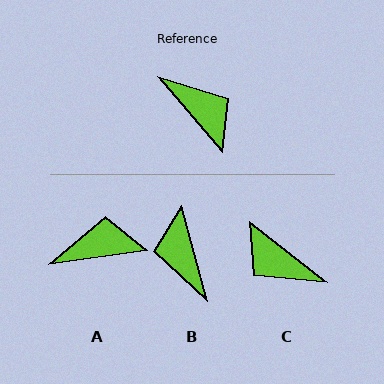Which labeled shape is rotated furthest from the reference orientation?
C, about 169 degrees away.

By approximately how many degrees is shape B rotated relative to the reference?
Approximately 154 degrees counter-clockwise.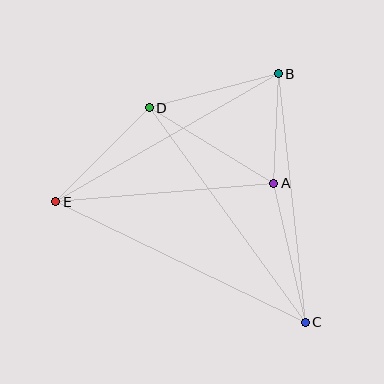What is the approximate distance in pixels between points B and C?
The distance between B and C is approximately 250 pixels.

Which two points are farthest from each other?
Points C and E are farthest from each other.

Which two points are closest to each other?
Points A and B are closest to each other.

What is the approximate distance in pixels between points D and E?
The distance between D and E is approximately 132 pixels.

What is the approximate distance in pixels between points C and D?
The distance between C and D is approximately 265 pixels.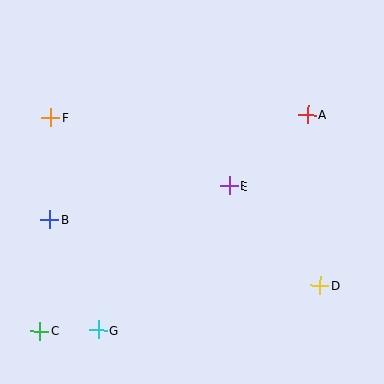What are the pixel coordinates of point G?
Point G is at (98, 330).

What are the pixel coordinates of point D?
Point D is at (320, 286).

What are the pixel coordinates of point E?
Point E is at (229, 186).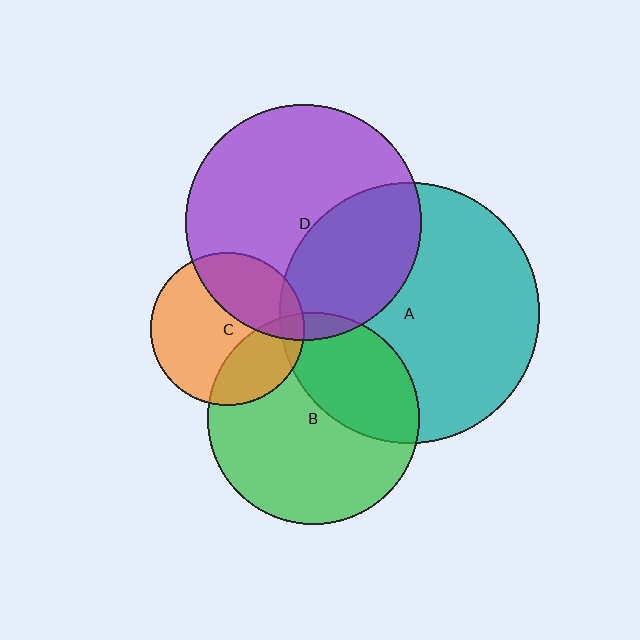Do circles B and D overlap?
Yes.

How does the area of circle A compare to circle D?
Approximately 1.2 times.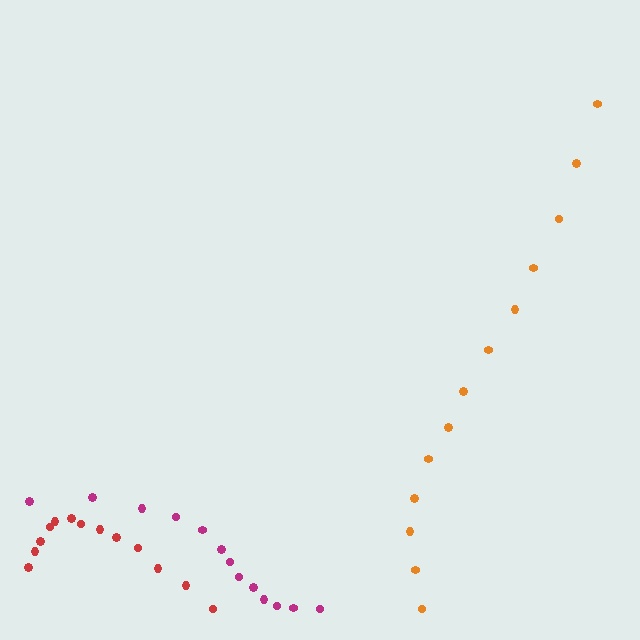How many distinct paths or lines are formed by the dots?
There are 3 distinct paths.